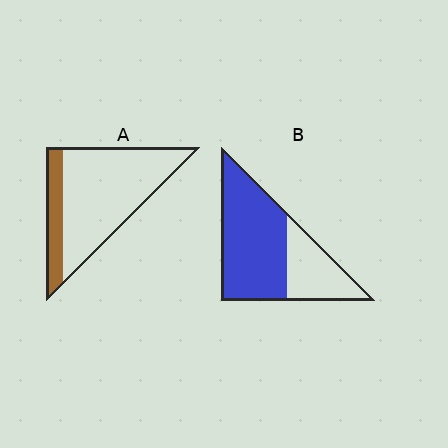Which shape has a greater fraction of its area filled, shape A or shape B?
Shape B.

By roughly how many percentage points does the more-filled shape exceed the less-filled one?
By roughly 45 percentage points (B over A).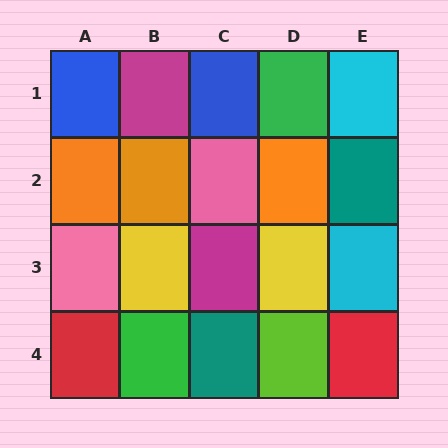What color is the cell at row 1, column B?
Magenta.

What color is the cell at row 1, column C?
Blue.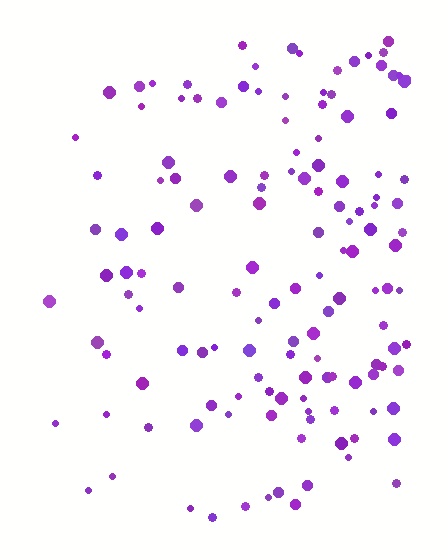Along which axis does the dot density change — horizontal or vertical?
Horizontal.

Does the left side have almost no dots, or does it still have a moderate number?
Still a moderate number, just noticeably fewer than the right.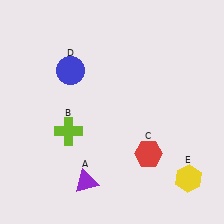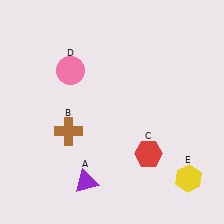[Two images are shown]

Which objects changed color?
B changed from lime to brown. D changed from blue to pink.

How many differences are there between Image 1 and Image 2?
There are 2 differences between the two images.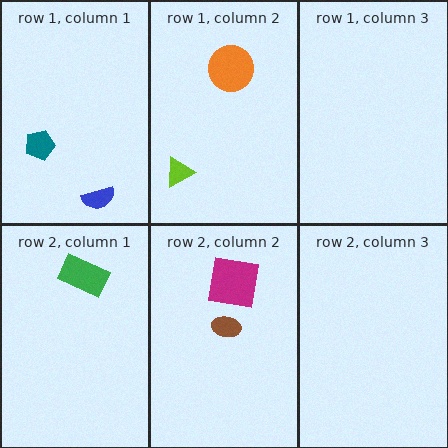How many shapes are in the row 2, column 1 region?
1.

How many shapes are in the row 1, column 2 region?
2.